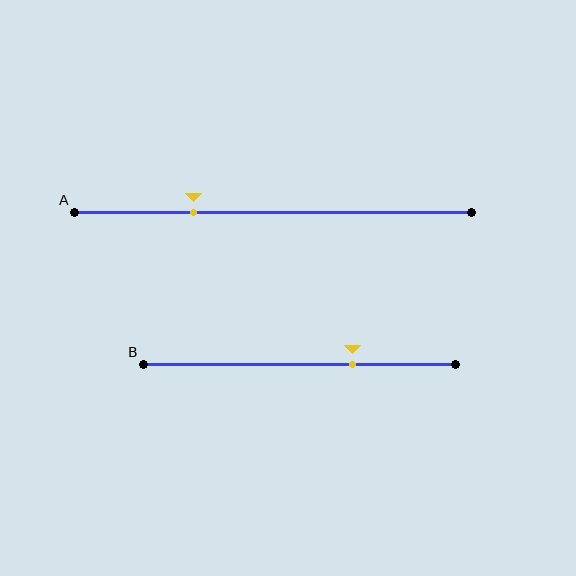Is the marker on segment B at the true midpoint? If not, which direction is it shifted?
No, the marker on segment B is shifted to the right by about 17% of the segment length.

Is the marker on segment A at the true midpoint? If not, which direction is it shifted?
No, the marker on segment A is shifted to the left by about 20% of the segment length.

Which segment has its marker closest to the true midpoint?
Segment B has its marker closest to the true midpoint.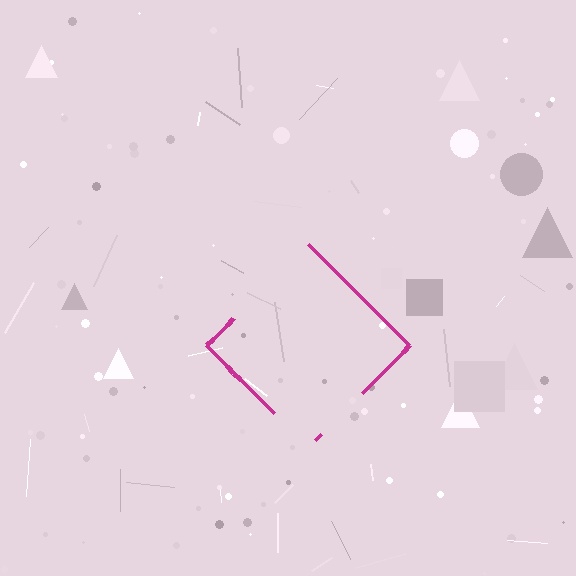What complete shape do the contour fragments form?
The contour fragments form a diamond.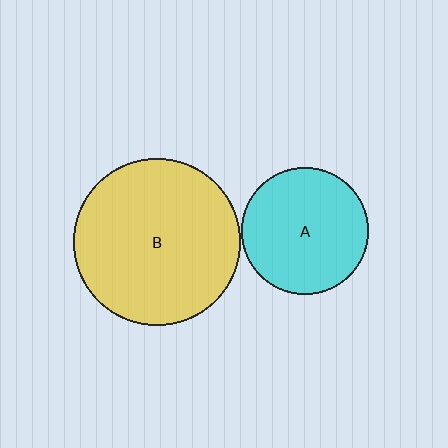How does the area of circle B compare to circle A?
Approximately 1.8 times.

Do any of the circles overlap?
No, none of the circles overlap.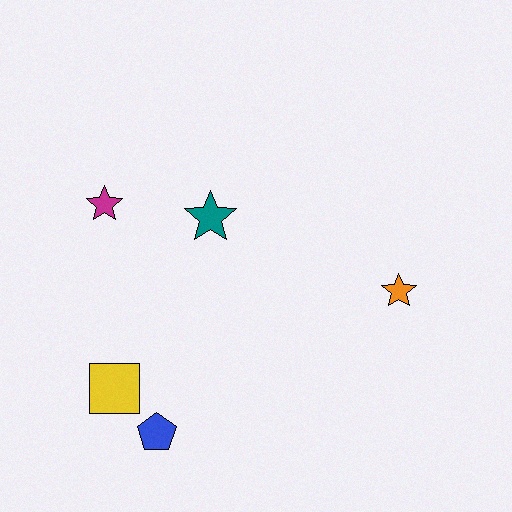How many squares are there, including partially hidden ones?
There is 1 square.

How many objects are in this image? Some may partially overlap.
There are 5 objects.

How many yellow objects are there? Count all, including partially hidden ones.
There is 1 yellow object.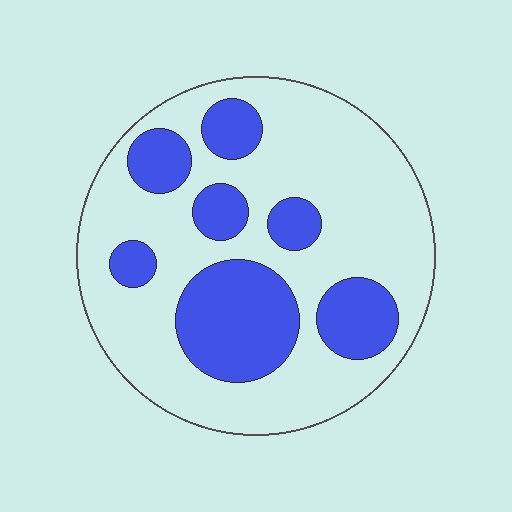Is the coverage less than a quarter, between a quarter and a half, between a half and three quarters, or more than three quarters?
Between a quarter and a half.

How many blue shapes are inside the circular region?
7.